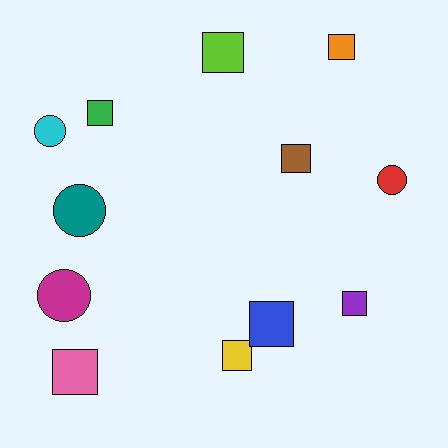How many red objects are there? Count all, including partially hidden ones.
There is 1 red object.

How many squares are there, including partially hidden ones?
There are 8 squares.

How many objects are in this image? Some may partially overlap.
There are 12 objects.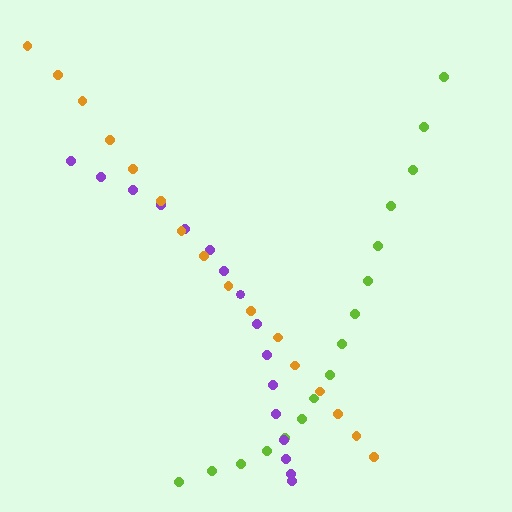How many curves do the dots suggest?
There are 3 distinct paths.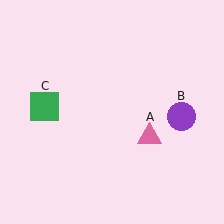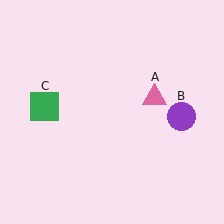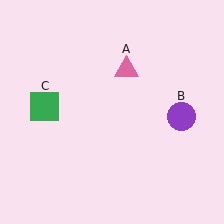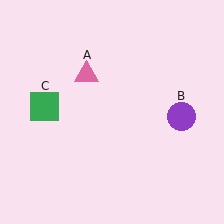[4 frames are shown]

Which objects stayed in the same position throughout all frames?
Purple circle (object B) and green square (object C) remained stationary.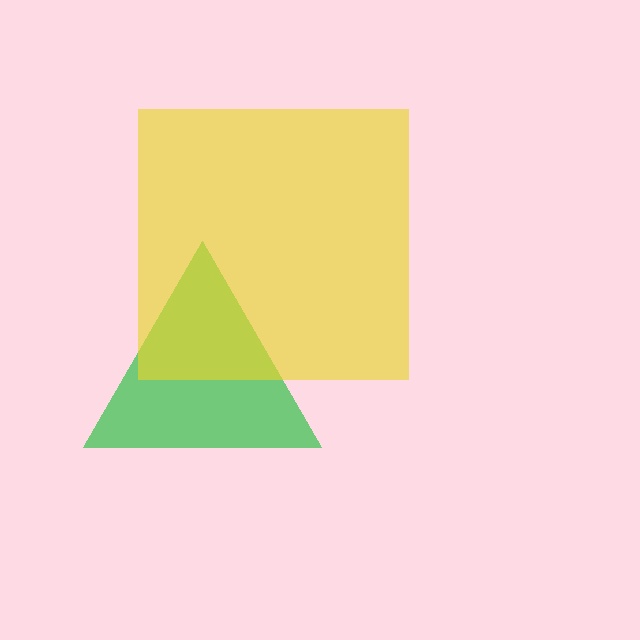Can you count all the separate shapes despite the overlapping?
Yes, there are 2 separate shapes.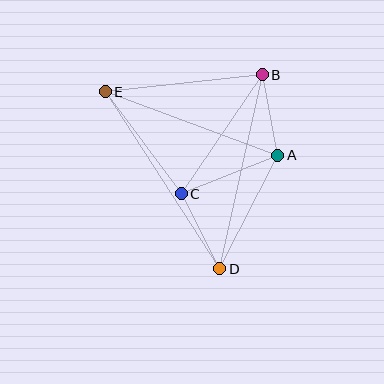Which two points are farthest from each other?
Points D and E are farthest from each other.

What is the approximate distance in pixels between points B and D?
The distance between B and D is approximately 198 pixels.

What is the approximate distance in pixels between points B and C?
The distance between B and C is approximately 144 pixels.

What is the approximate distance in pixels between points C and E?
The distance between C and E is approximately 127 pixels.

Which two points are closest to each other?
Points A and B are closest to each other.